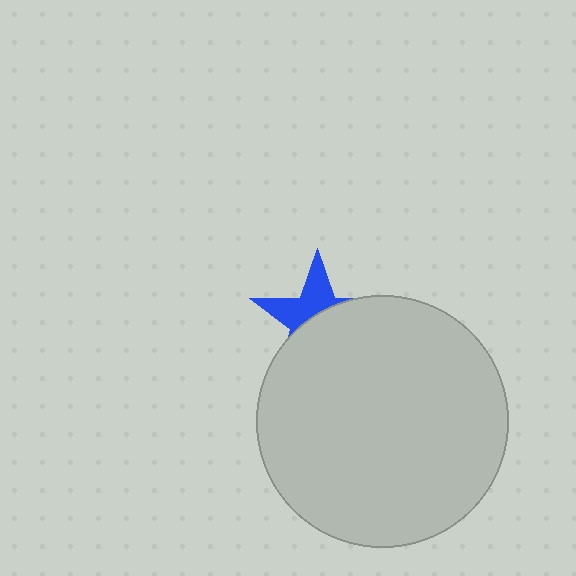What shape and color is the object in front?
The object in front is a light gray circle.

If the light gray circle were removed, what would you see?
You would see the complete blue star.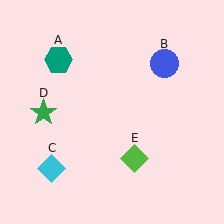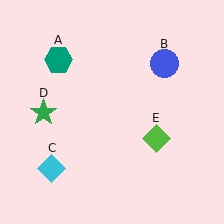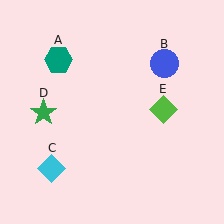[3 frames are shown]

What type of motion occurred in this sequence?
The lime diamond (object E) rotated counterclockwise around the center of the scene.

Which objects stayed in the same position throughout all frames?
Teal hexagon (object A) and blue circle (object B) and cyan diamond (object C) and green star (object D) remained stationary.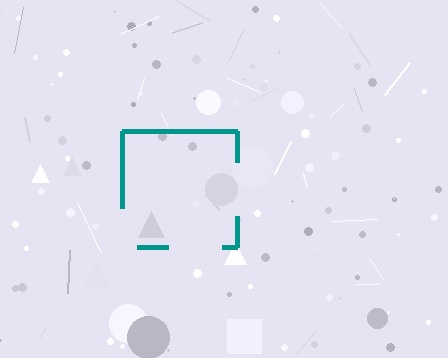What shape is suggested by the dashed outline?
The dashed outline suggests a square.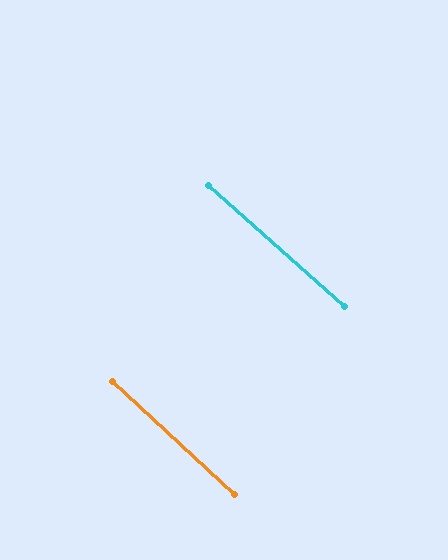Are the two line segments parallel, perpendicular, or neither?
Parallel — their directions differ by only 1.1°.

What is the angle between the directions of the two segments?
Approximately 1 degree.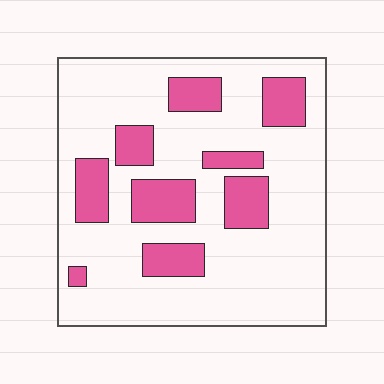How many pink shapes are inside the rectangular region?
9.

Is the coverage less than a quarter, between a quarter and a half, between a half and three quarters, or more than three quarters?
Less than a quarter.